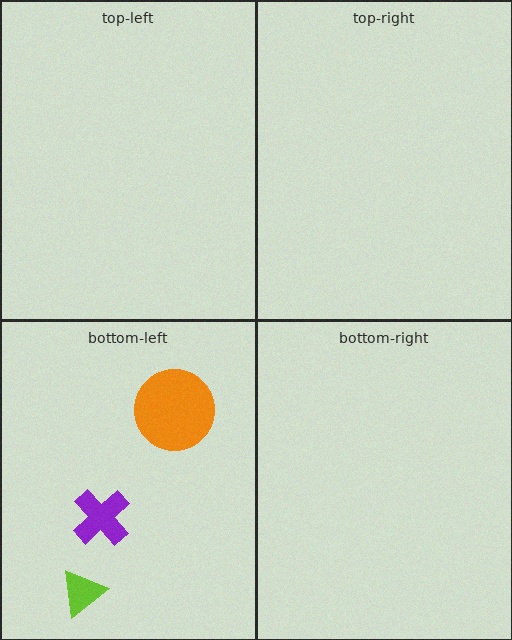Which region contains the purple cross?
The bottom-left region.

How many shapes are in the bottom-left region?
3.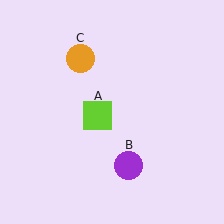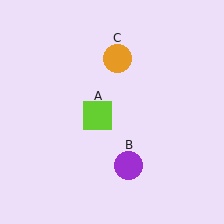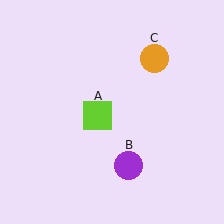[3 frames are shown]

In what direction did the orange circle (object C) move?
The orange circle (object C) moved right.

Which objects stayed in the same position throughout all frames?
Lime square (object A) and purple circle (object B) remained stationary.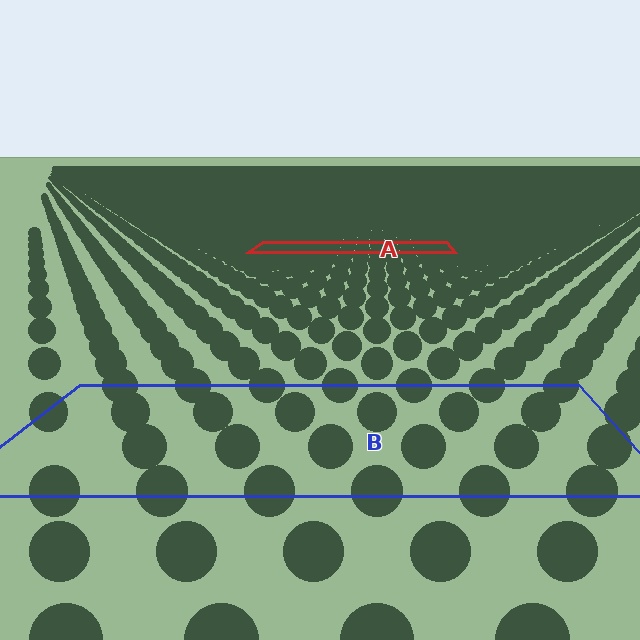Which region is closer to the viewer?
Region B is closer. The texture elements there are larger and more spread out.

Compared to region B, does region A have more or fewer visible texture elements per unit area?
Region A has more texture elements per unit area — they are packed more densely because it is farther away.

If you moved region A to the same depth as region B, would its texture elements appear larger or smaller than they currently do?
They would appear larger. At a closer depth, the same texture elements are projected at a bigger on-screen size.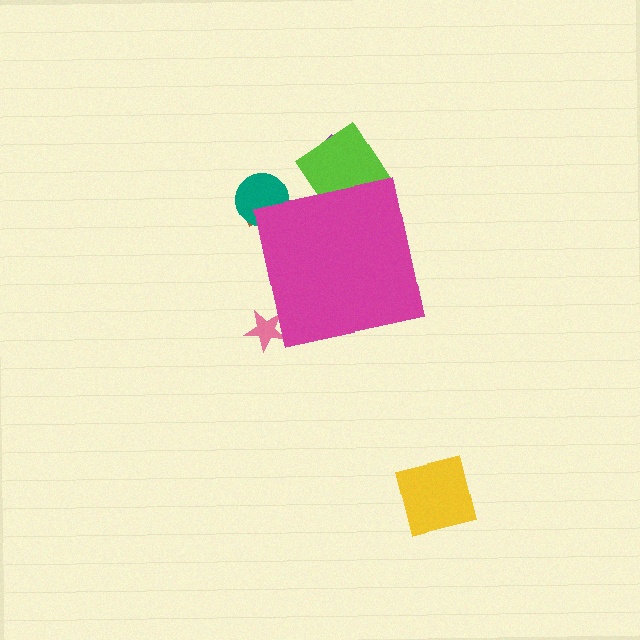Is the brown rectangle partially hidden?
Yes, the brown rectangle is partially hidden behind the magenta square.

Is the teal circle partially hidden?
Yes, the teal circle is partially hidden behind the magenta square.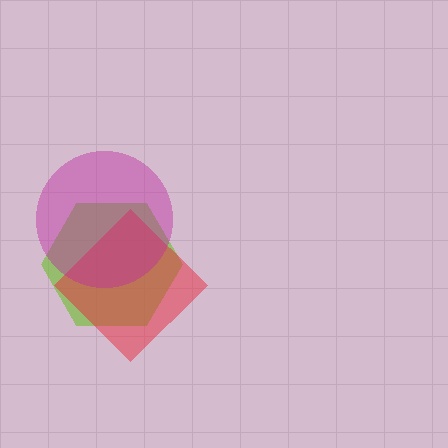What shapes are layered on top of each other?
The layered shapes are: a lime hexagon, a red diamond, a magenta circle.